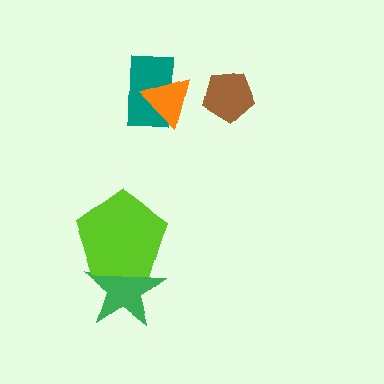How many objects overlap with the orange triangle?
1 object overlaps with the orange triangle.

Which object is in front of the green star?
The lime pentagon is in front of the green star.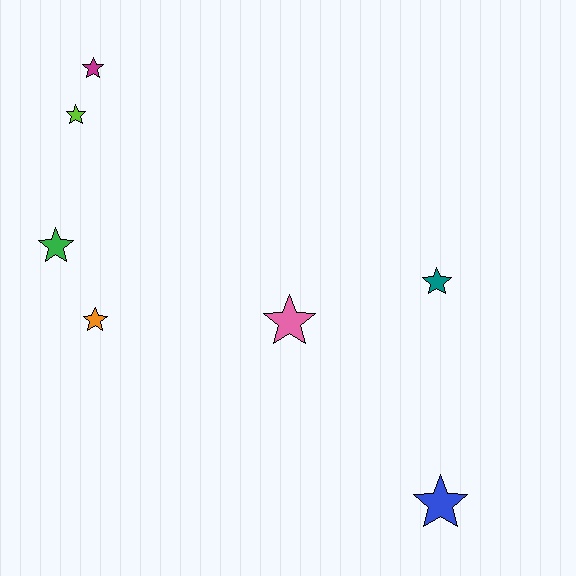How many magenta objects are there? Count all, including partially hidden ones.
There is 1 magenta object.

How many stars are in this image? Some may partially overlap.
There are 7 stars.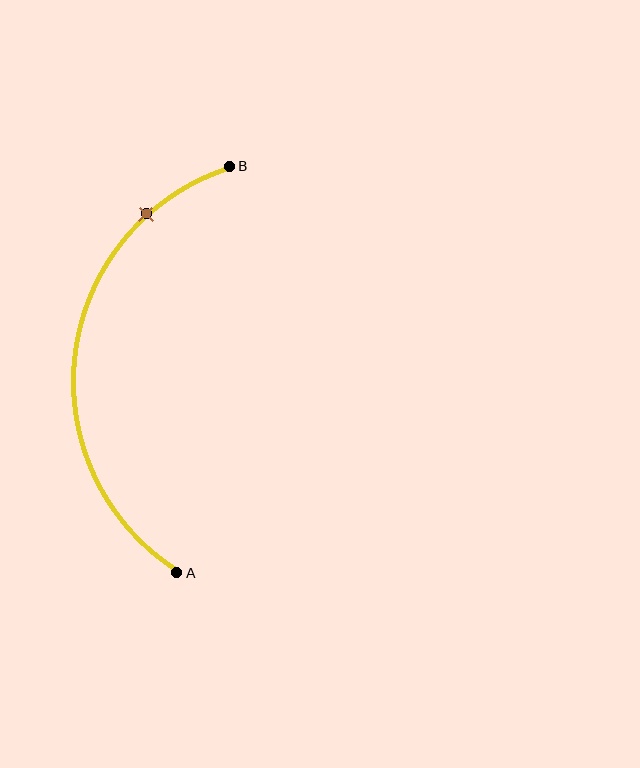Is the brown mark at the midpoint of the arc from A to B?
No. The brown mark lies on the arc but is closer to endpoint B. The arc midpoint would be at the point on the curve equidistant along the arc from both A and B.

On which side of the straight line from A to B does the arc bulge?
The arc bulges to the left of the straight line connecting A and B.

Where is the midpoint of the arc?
The arc midpoint is the point on the curve farthest from the straight line joining A and B. It sits to the left of that line.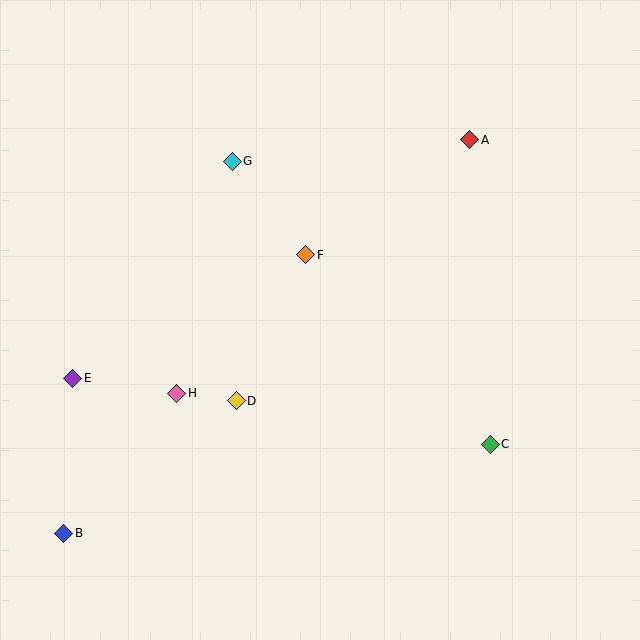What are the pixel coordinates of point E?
Point E is at (73, 378).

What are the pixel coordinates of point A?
Point A is at (470, 140).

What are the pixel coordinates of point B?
Point B is at (64, 533).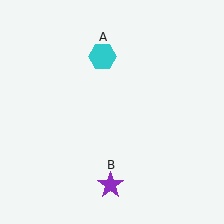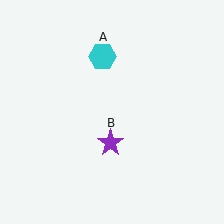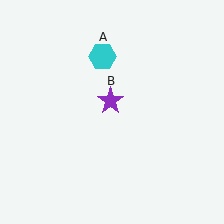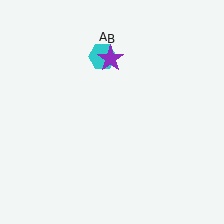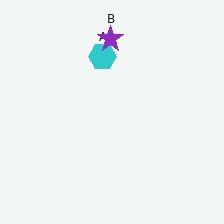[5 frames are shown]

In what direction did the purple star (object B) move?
The purple star (object B) moved up.